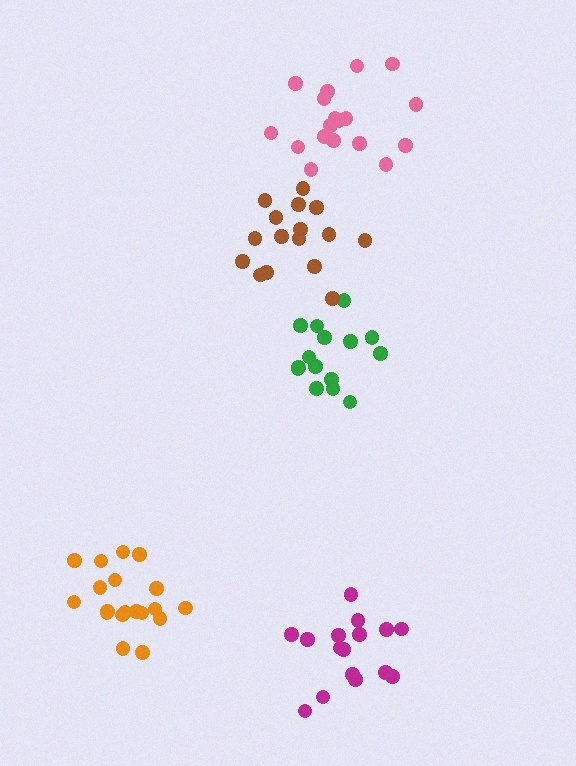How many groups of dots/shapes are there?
There are 5 groups.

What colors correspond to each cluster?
The clusters are colored: orange, green, brown, pink, magenta.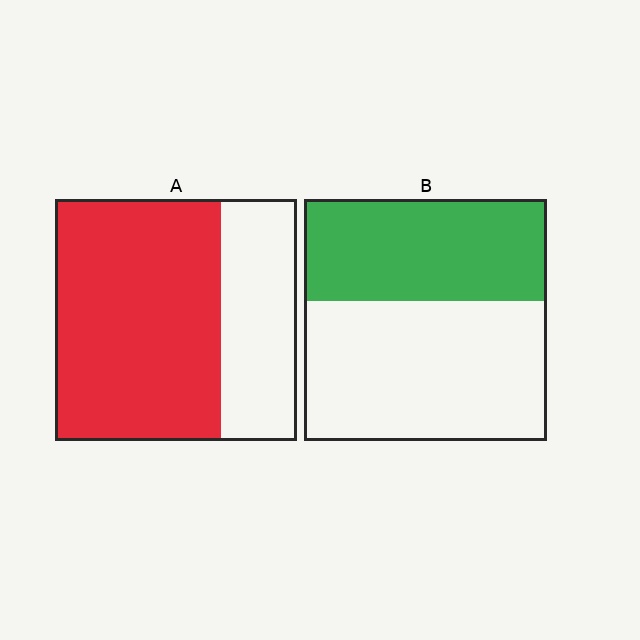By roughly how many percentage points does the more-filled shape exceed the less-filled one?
By roughly 25 percentage points (A over B).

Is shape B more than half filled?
No.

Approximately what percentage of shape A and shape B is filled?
A is approximately 70% and B is approximately 40%.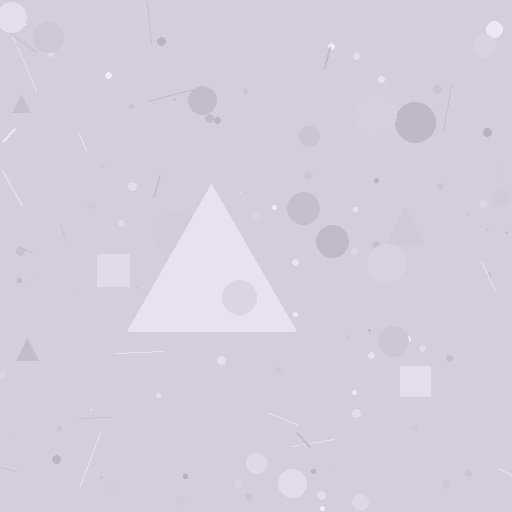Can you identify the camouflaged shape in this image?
The camouflaged shape is a triangle.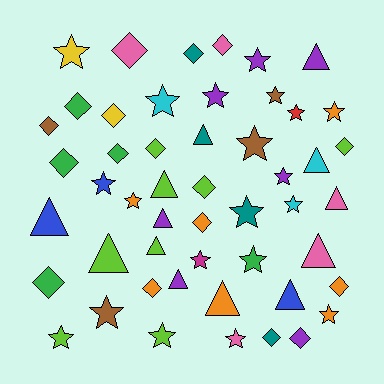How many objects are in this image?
There are 50 objects.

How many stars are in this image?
There are 20 stars.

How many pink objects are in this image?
There are 5 pink objects.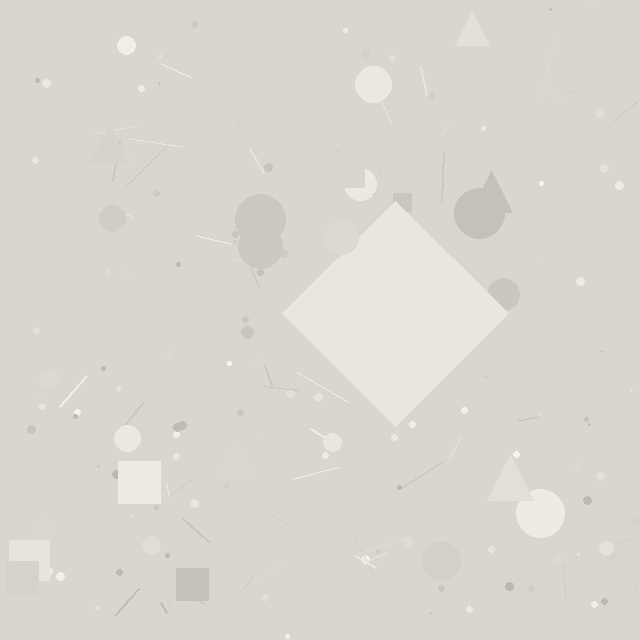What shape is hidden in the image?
A diamond is hidden in the image.